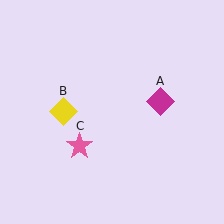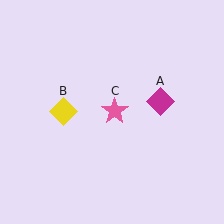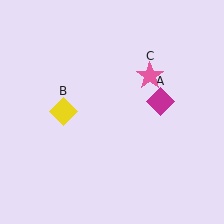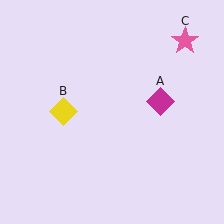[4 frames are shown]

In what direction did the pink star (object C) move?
The pink star (object C) moved up and to the right.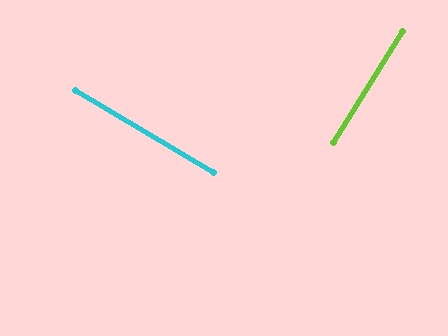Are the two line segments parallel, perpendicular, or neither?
Perpendicular — they meet at approximately 89°.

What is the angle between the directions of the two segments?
Approximately 89 degrees.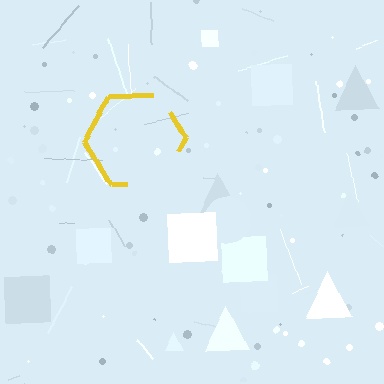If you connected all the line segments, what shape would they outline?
They would outline a hexagon.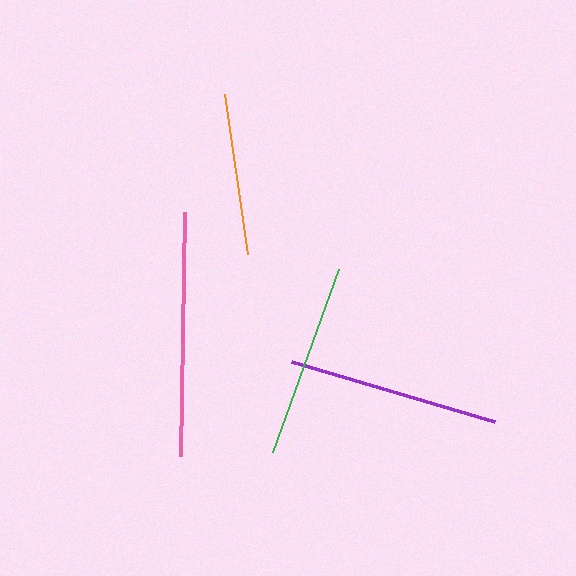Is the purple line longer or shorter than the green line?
The purple line is longer than the green line.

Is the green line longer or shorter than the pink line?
The pink line is longer than the green line.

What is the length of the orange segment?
The orange segment is approximately 161 pixels long.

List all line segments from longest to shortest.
From longest to shortest: pink, purple, green, orange.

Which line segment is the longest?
The pink line is the longest at approximately 244 pixels.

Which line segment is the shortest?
The orange line is the shortest at approximately 161 pixels.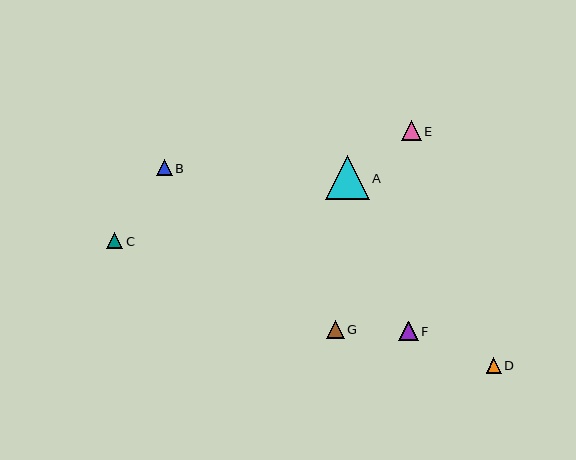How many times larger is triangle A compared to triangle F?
Triangle A is approximately 2.3 times the size of triangle F.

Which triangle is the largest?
Triangle A is the largest with a size of approximately 44 pixels.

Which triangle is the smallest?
Triangle D is the smallest with a size of approximately 15 pixels.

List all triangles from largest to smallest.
From largest to smallest: A, E, F, G, C, B, D.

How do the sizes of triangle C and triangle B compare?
Triangle C and triangle B are approximately the same size.